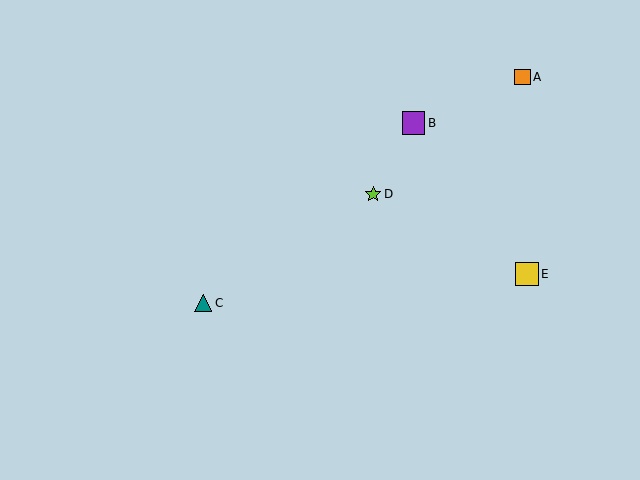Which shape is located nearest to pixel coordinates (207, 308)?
The teal triangle (labeled C) at (203, 303) is nearest to that location.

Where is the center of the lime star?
The center of the lime star is at (373, 194).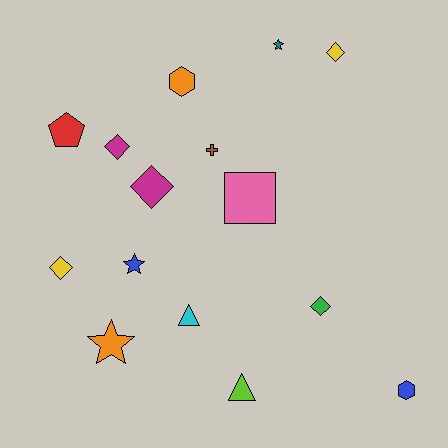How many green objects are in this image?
There is 1 green object.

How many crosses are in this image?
There is 1 cross.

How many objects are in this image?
There are 15 objects.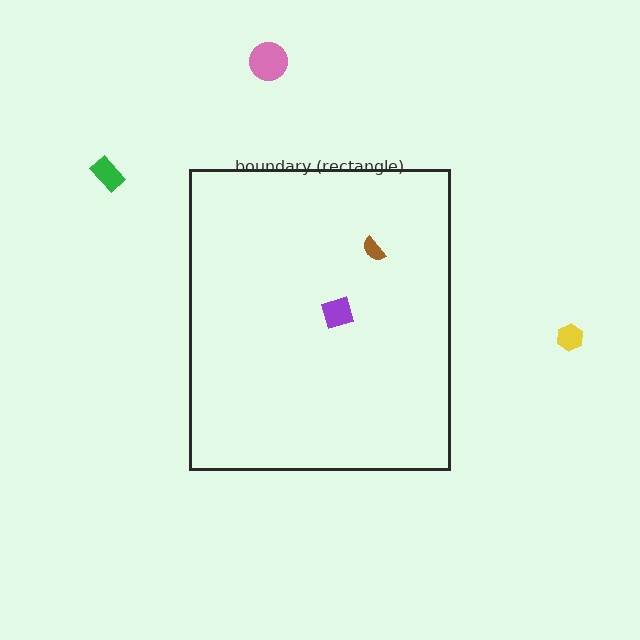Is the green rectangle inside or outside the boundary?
Outside.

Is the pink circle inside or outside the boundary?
Outside.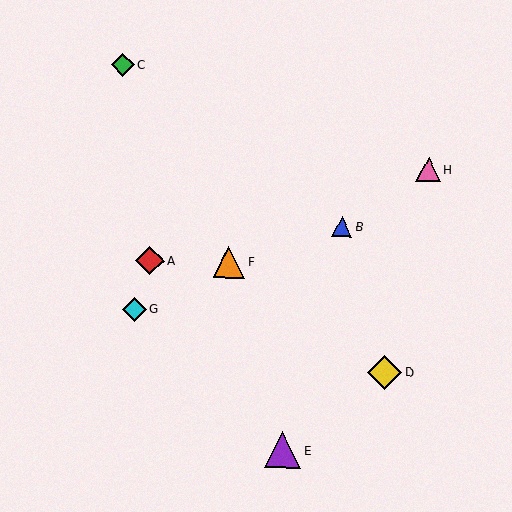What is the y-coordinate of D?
Object D is at y≈373.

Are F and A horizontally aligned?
Yes, both are at y≈262.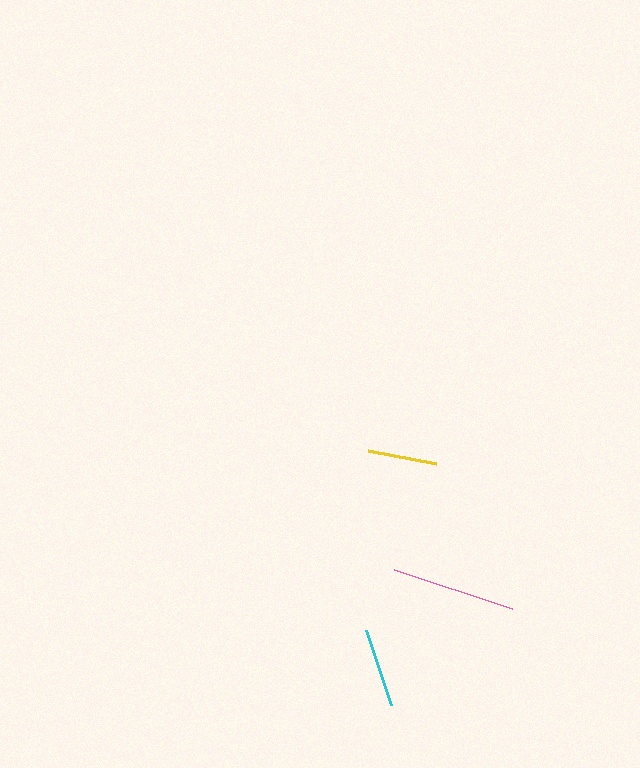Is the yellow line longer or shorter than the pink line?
The pink line is longer than the yellow line.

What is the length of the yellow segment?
The yellow segment is approximately 69 pixels long.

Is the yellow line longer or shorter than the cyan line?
The cyan line is longer than the yellow line.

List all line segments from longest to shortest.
From longest to shortest: pink, cyan, yellow.